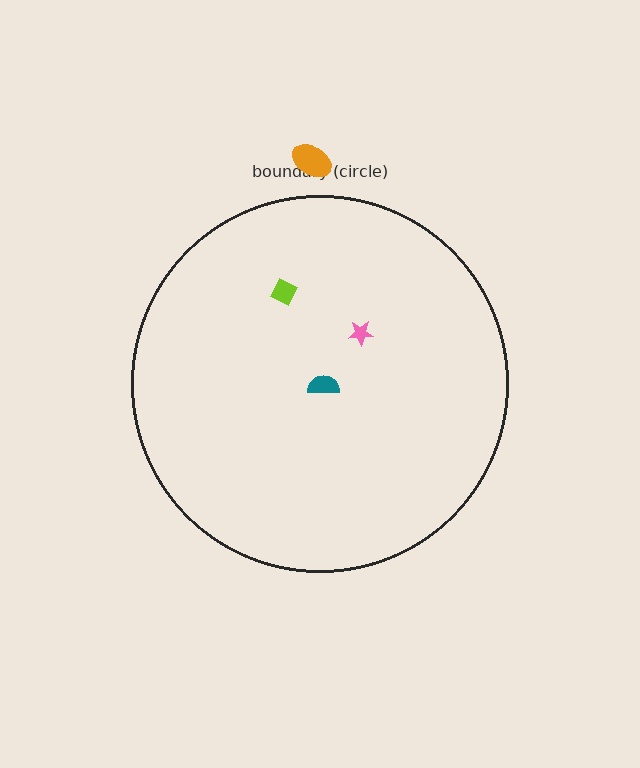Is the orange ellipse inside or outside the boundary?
Outside.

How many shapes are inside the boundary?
3 inside, 1 outside.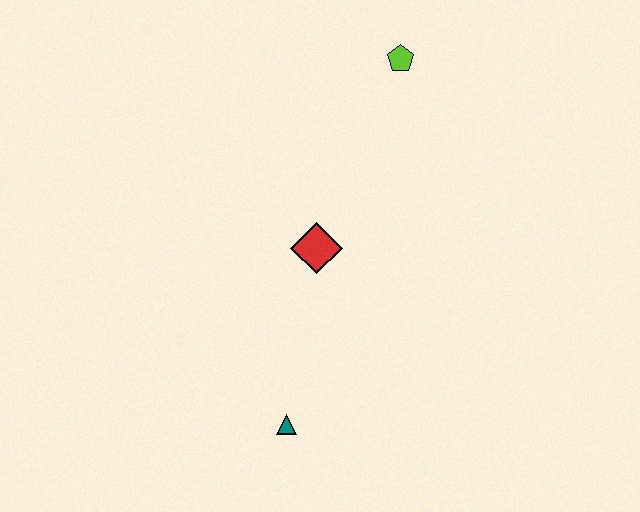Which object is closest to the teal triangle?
The red diamond is closest to the teal triangle.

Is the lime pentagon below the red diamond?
No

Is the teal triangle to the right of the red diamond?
No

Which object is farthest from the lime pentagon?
The teal triangle is farthest from the lime pentagon.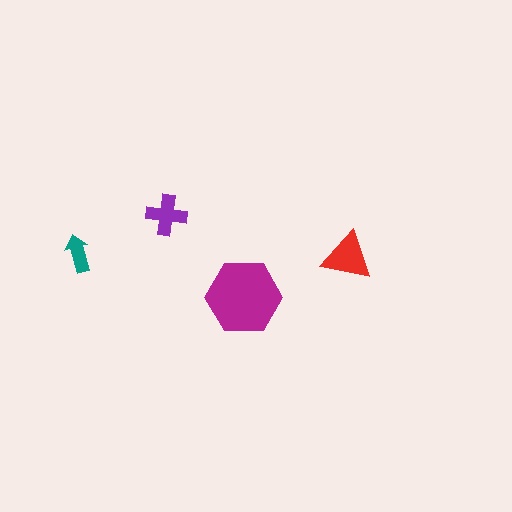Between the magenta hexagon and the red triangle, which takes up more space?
The magenta hexagon.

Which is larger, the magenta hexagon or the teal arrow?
The magenta hexagon.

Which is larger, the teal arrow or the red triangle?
The red triangle.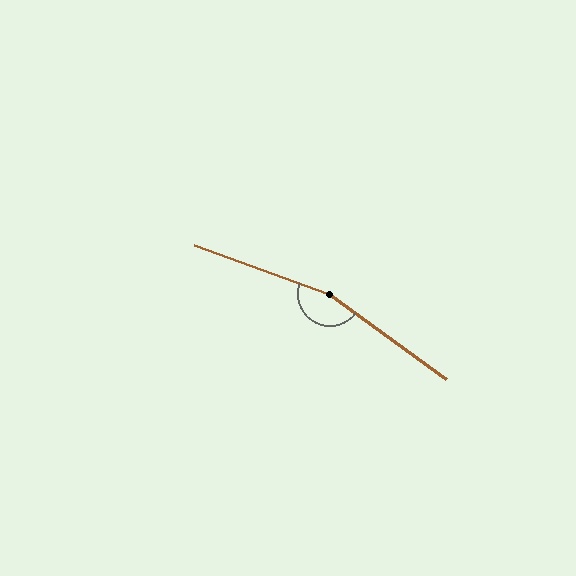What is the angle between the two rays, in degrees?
Approximately 164 degrees.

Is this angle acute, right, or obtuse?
It is obtuse.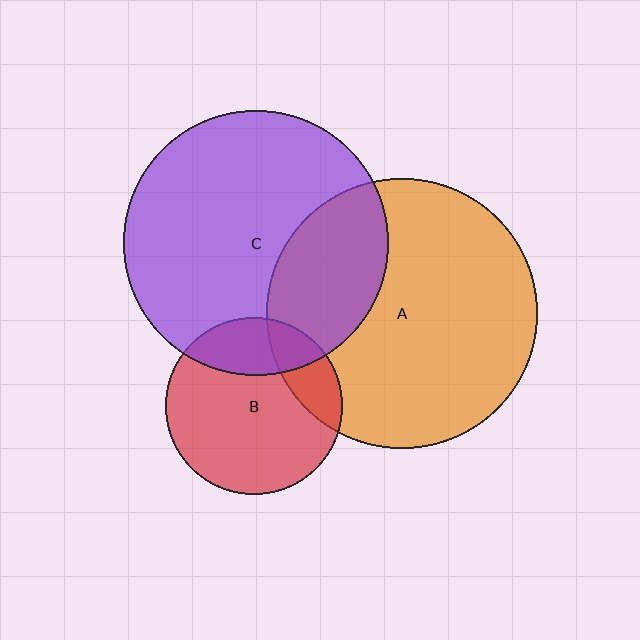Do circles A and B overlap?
Yes.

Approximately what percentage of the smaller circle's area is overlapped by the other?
Approximately 20%.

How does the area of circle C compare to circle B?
Approximately 2.2 times.